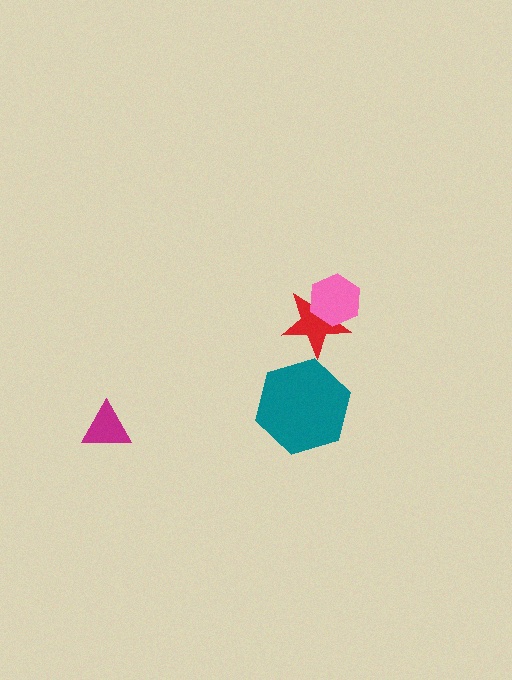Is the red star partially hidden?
Yes, it is partially covered by another shape.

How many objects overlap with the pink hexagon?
1 object overlaps with the pink hexagon.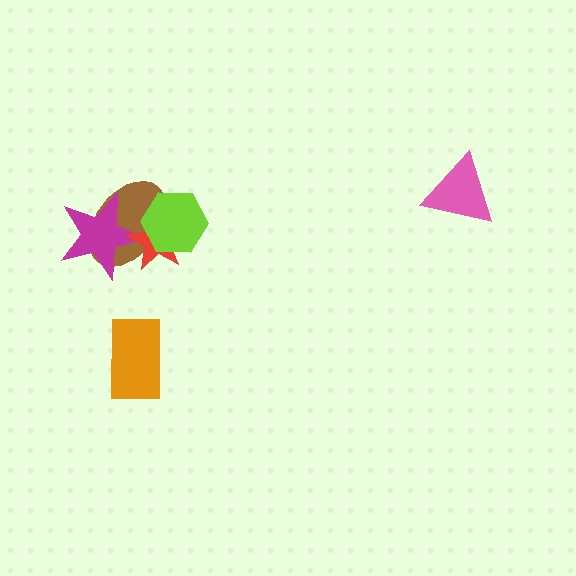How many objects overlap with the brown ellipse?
3 objects overlap with the brown ellipse.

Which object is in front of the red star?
The lime hexagon is in front of the red star.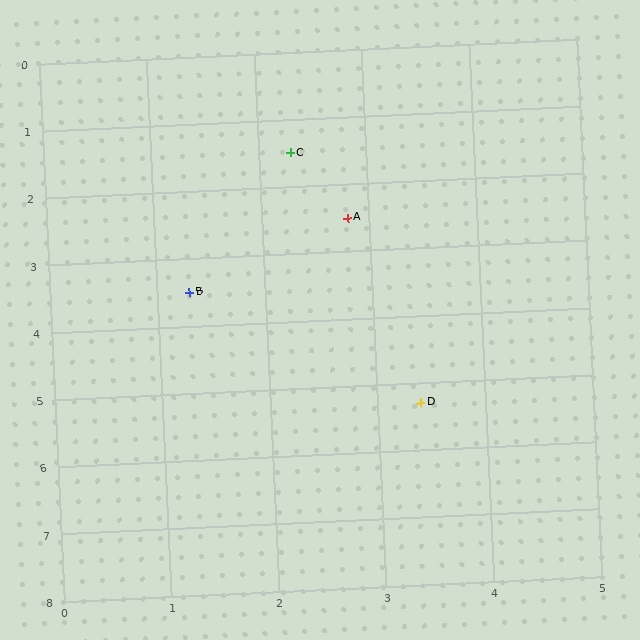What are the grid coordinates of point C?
Point C is at approximately (2.3, 1.5).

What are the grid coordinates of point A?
Point A is at approximately (2.8, 2.5).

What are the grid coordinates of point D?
Point D is at approximately (3.4, 5.3).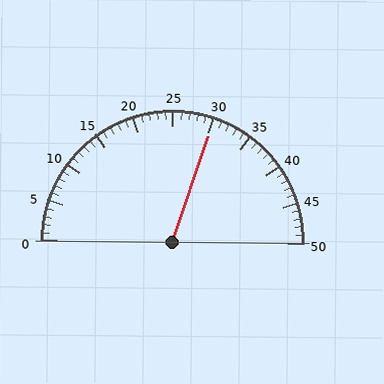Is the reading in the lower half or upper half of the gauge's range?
The reading is in the upper half of the range (0 to 50).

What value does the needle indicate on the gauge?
The needle indicates approximately 30.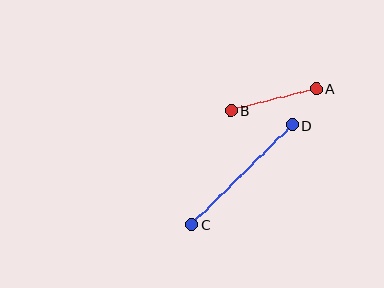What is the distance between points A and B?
The distance is approximately 88 pixels.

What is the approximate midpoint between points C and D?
The midpoint is at approximately (242, 175) pixels.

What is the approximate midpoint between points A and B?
The midpoint is at approximately (274, 100) pixels.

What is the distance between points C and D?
The distance is approximately 142 pixels.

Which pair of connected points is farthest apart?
Points C and D are farthest apart.